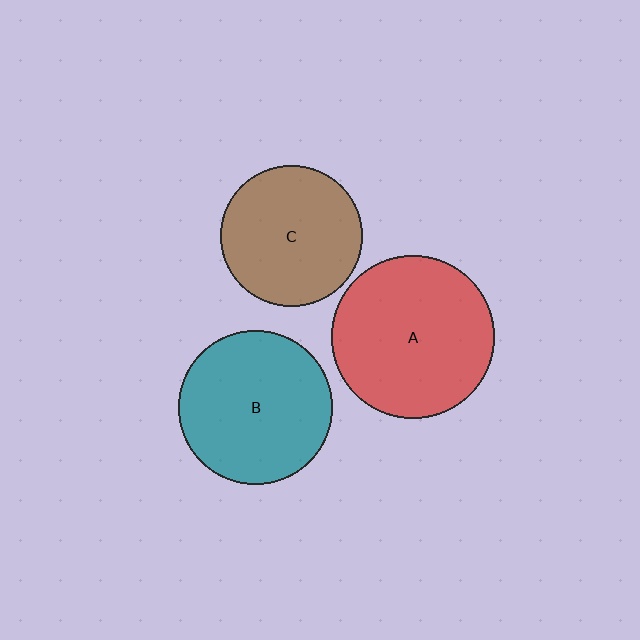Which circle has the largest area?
Circle A (red).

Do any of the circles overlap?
No, none of the circles overlap.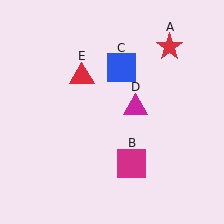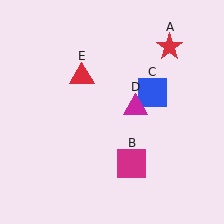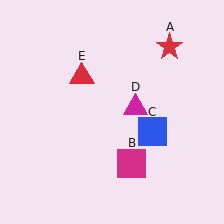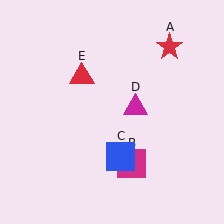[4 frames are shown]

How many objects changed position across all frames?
1 object changed position: blue square (object C).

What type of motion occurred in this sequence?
The blue square (object C) rotated clockwise around the center of the scene.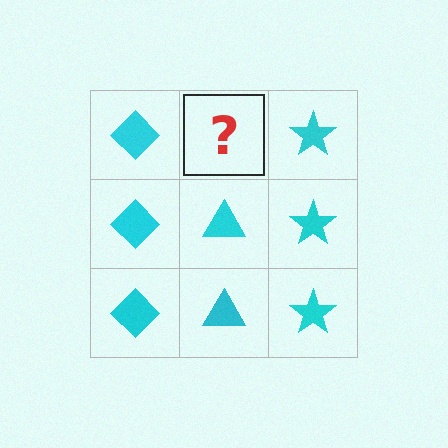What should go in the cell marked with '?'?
The missing cell should contain a cyan triangle.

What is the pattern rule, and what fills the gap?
The rule is that each column has a consistent shape. The gap should be filled with a cyan triangle.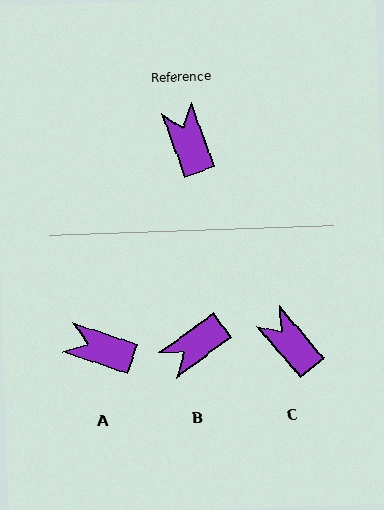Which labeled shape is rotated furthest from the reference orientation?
B, about 106 degrees away.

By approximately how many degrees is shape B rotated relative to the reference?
Approximately 106 degrees counter-clockwise.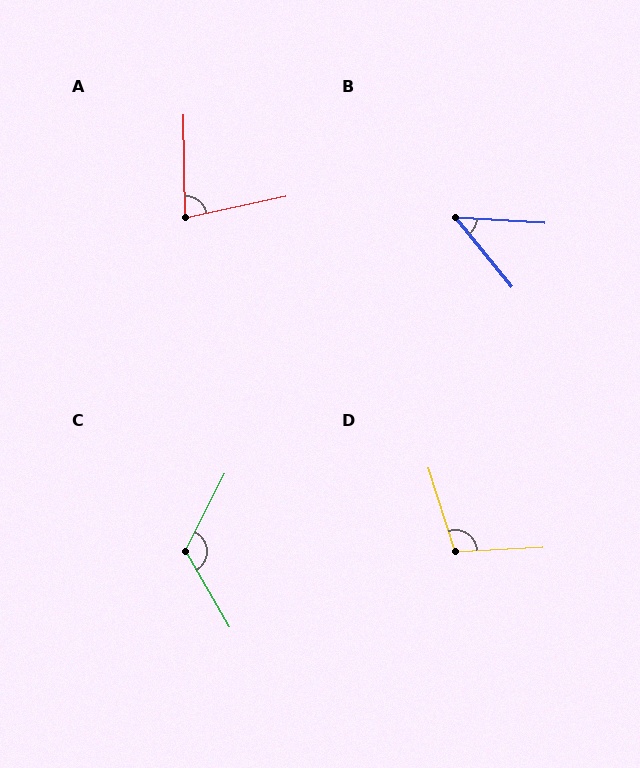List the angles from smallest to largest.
B (47°), A (79°), D (105°), C (123°).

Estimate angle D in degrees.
Approximately 105 degrees.